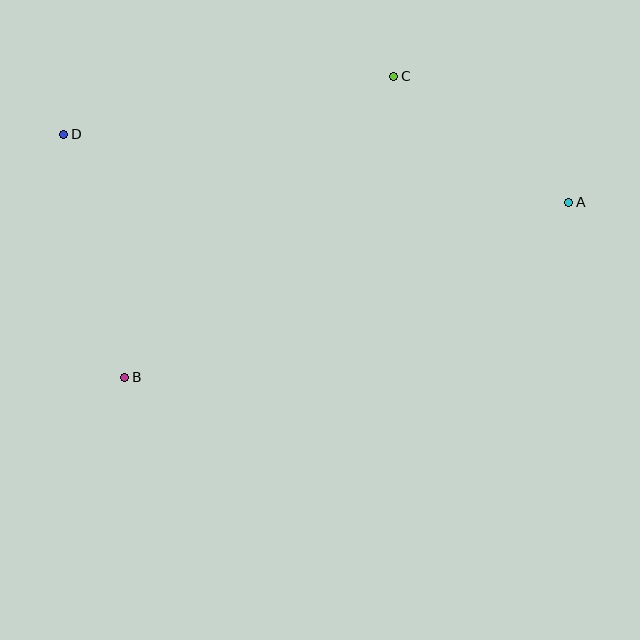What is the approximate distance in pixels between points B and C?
The distance between B and C is approximately 403 pixels.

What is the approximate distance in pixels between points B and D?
The distance between B and D is approximately 251 pixels.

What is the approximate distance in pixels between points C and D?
The distance between C and D is approximately 335 pixels.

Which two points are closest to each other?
Points A and C are closest to each other.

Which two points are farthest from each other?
Points A and D are farthest from each other.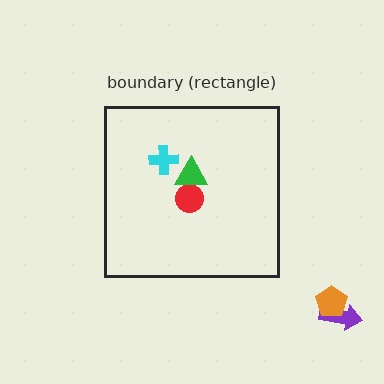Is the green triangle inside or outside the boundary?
Inside.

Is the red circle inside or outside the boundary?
Inside.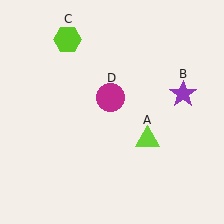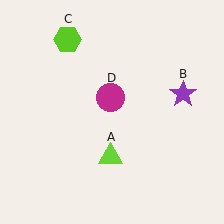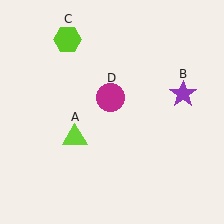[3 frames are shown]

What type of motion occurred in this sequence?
The lime triangle (object A) rotated clockwise around the center of the scene.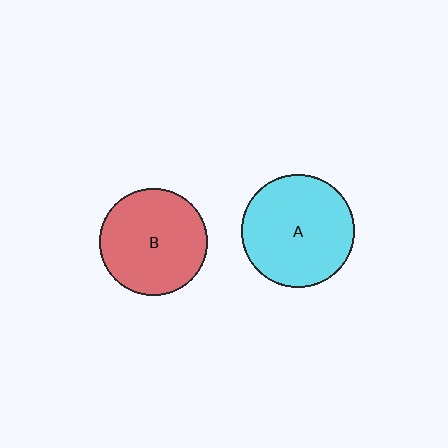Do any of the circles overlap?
No, none of the circles overlap.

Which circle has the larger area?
Circle A (cyan).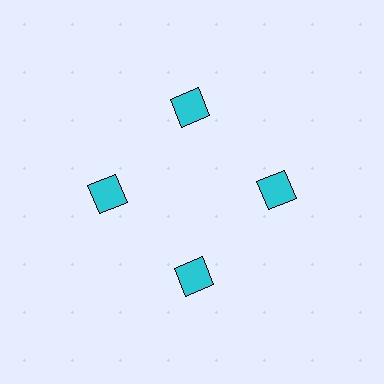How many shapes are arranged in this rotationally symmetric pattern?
There are 4 shapes, arranged in 4 groups of 1.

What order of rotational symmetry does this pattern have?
This pattern has 4-fold rotational symmetry.